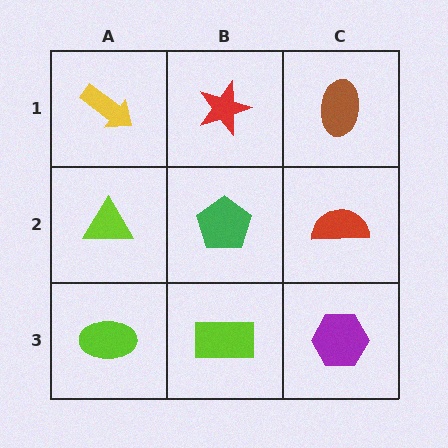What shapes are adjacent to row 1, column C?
A red semicircle (row 2, column C), a red star (row 1, column B).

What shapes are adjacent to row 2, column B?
A red star (row 1, column B), a lime rectangle (row 3, column B), a lime triangle (row 2, column A), a red semicircle (row 2, column C).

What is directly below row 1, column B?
A green pentagon.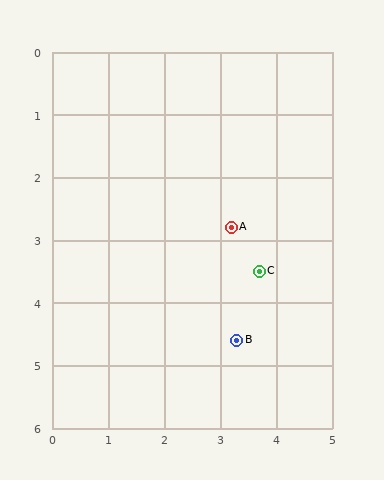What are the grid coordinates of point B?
Point B is at approximately (3.3, 4.6).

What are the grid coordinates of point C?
Point C is at approximately (3.7, 3.5).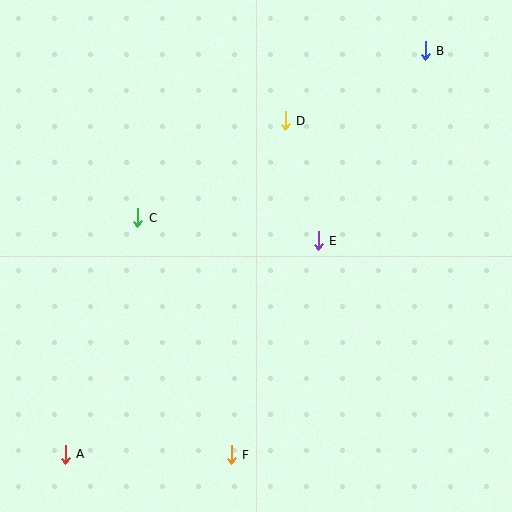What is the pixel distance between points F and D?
The distance between F and D is 338 pixels.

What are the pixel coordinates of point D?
Point D is at (285, 121).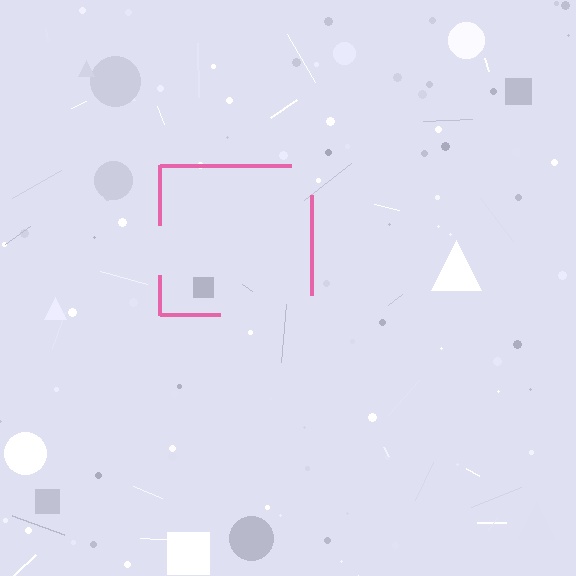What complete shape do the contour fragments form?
The contour fragments form a square.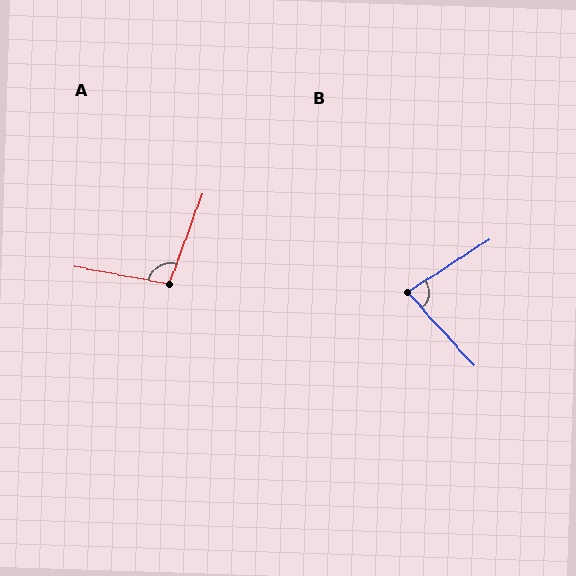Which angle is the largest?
A, at approximately 100 degrees.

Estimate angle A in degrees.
Approximately 100 degrees.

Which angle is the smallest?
B, at approximately 81 degrees.